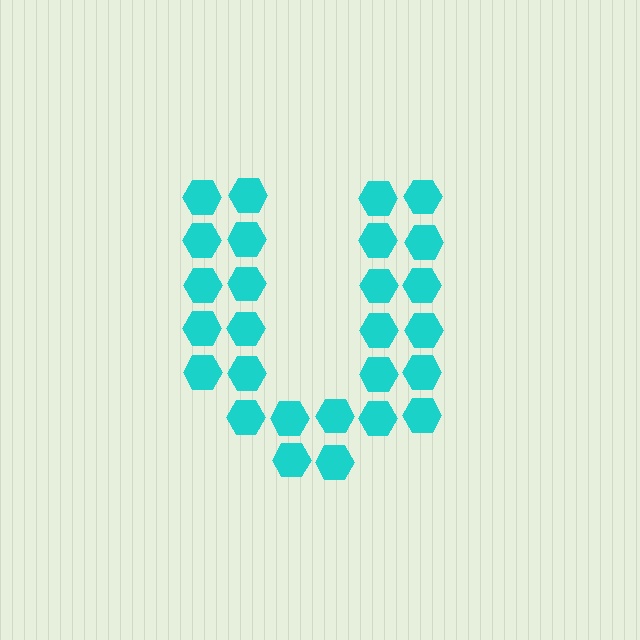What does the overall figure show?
The overall figure shows the letter U.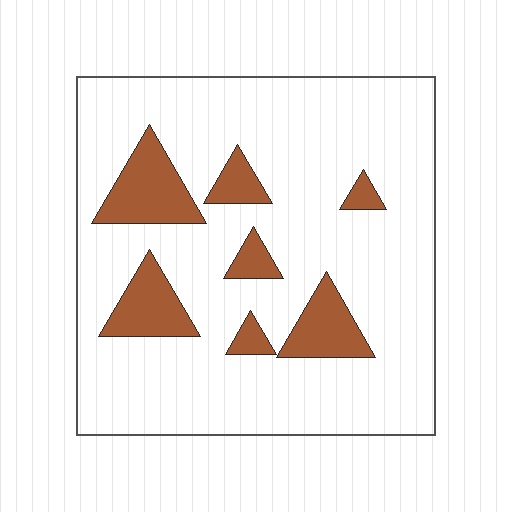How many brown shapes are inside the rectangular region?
7.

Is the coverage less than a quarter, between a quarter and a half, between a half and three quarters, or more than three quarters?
Less than a quarter.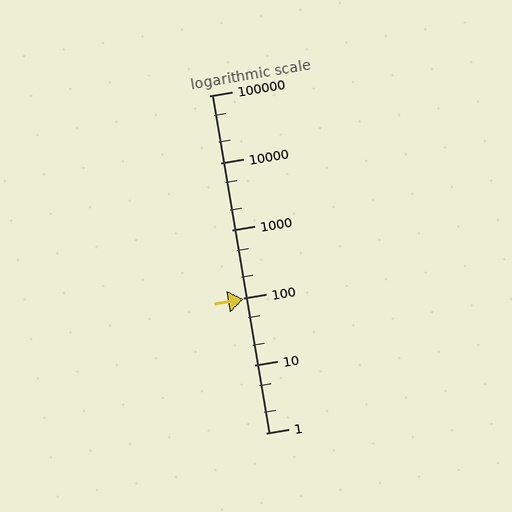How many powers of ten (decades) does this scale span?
The scale spans 5 decades, from 1 to 100000.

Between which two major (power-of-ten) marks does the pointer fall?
The pointer is between 10 and 100.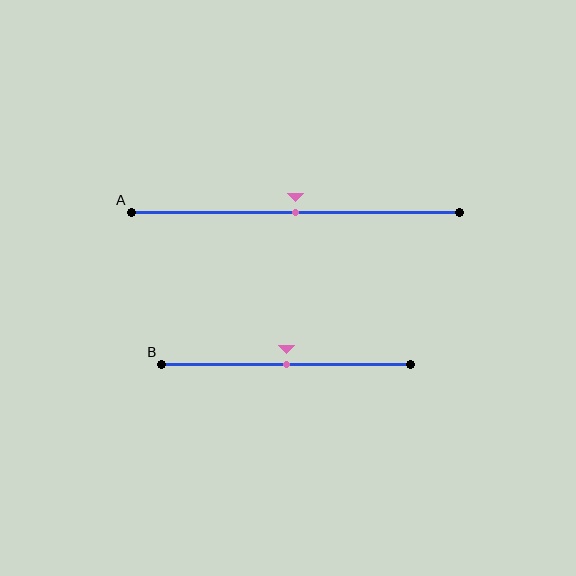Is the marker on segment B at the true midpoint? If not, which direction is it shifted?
Yes, the marker on segment B is at the true midpoint.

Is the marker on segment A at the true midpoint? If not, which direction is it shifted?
Yes, the marker on segment A is at the true midpoint.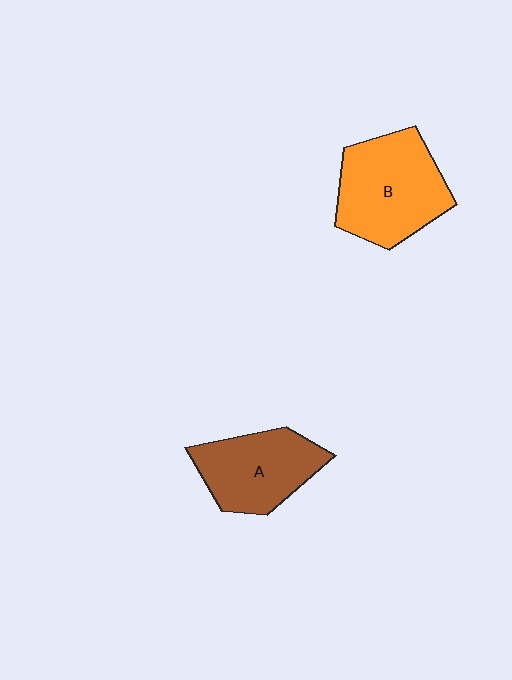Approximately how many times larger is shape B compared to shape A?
Approximately 1.2 times.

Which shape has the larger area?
Shape B (orange).